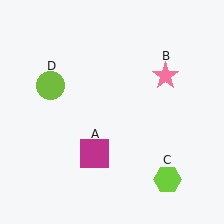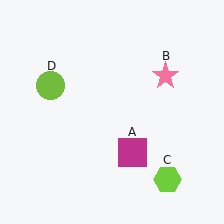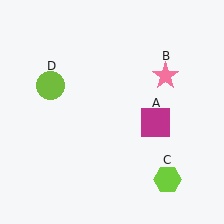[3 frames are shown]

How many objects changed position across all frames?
1 object changed position: magenta square (object A).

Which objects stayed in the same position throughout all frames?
Pink star (object B) and lime hexagon (object C) and lime circle (object D) remained stationary.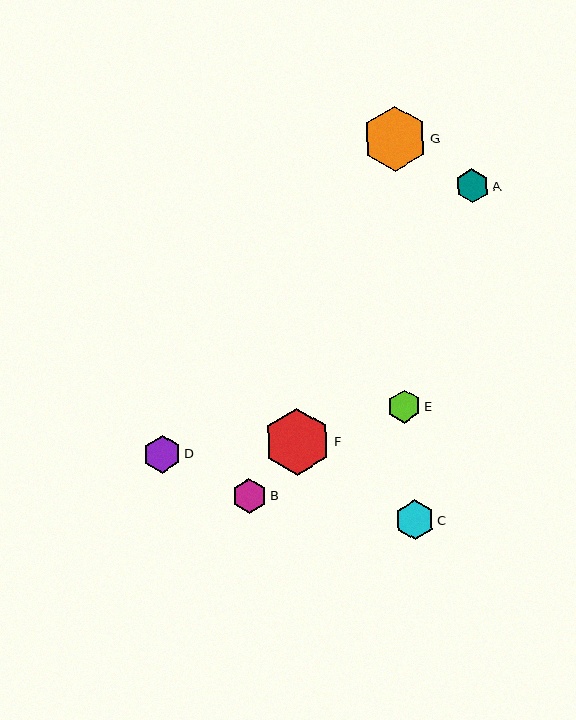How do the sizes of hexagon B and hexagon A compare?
Hexagon B and hexagon A are approximately the same size.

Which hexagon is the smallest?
Hexagon E is the smallest with a size of approximately 33 pixels.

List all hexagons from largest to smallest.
From largest to smallest: F, G, C, D, B, A, E.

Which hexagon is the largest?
Hexagon F is the largest with a size of approximately 67 pixels.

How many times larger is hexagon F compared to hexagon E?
Hexagon F is approximately 2.0 times the size of hexagon E.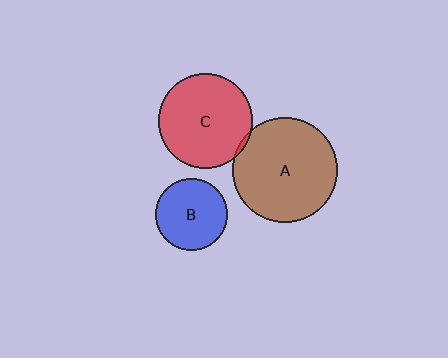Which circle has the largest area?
Circle A (brown).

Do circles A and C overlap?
Yes.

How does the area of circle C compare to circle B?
Approximately 1.7 times.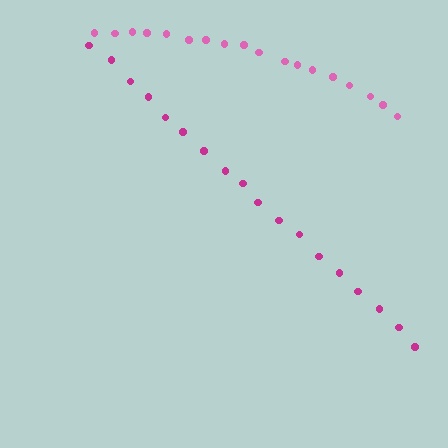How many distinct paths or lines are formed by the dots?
There are 2 distinct paths.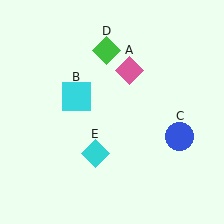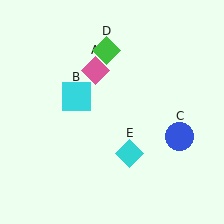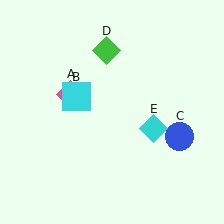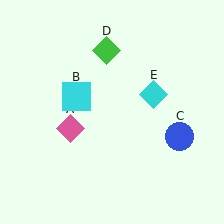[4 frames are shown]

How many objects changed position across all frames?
2 objects changed position: pink diamond (object A), cyan diamond (object E).